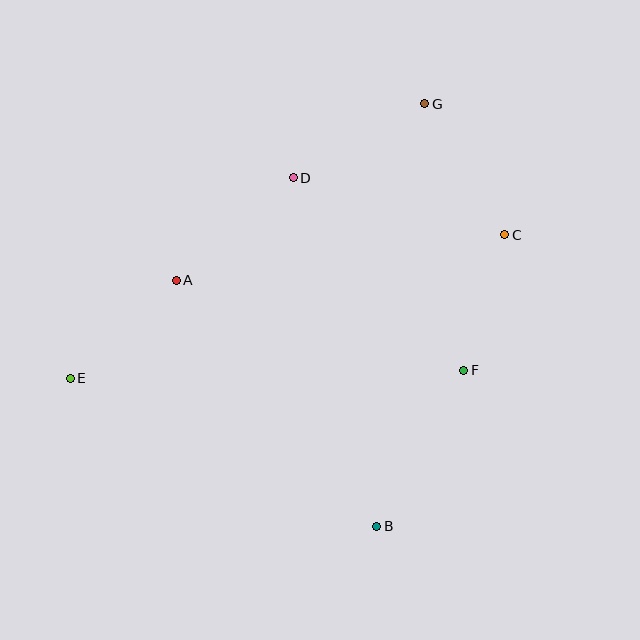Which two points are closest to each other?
Points C and F are closest to each other.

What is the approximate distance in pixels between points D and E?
The distance between D and E is approximately 300 pixels.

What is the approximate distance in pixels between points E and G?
The distance between E and G is approximately 449 pixels.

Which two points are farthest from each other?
Points C and E are farthest from each other.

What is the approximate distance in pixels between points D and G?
The distance between D and G is approximately 151 pixels.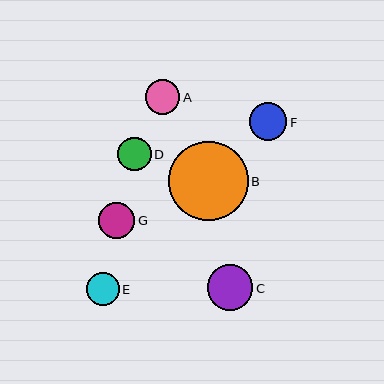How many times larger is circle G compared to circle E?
Circle G is approximately 1.1 times the size of circle E.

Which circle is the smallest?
Circle E is the smallest with a size of approximately 33 pixels.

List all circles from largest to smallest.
From largest to smallest: B, C, F, G, A, D, E.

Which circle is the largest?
Circle B is the largest with a size of approximately 79 pixels.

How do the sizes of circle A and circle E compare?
Circle A and circle E are approximately the same size.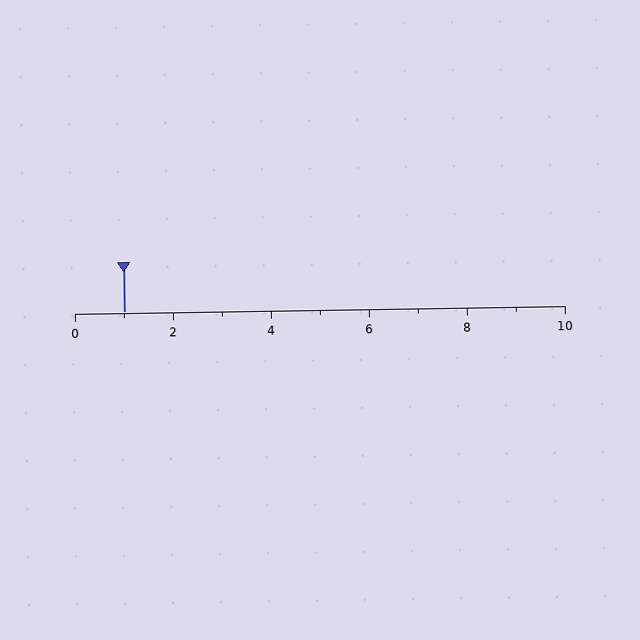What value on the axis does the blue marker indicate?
The marker indicates approximately 1.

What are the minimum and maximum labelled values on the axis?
The axis runs from 0 to 10.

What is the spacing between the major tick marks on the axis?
The major ticks are spaced 2 apart.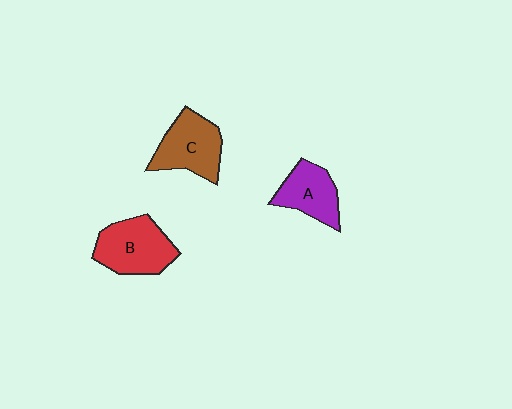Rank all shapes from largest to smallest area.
From largest to smallest: B (red), C (brown), A (purple).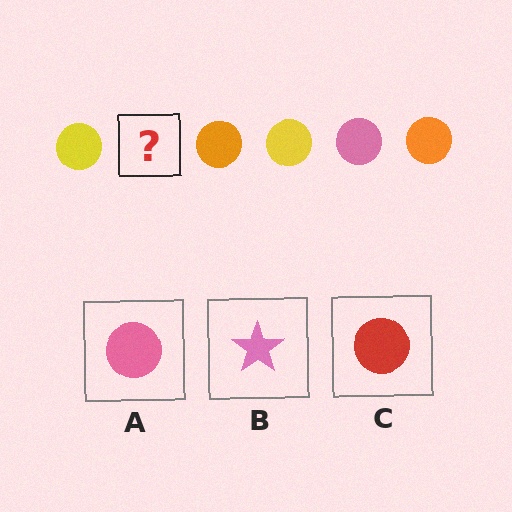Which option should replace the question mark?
Option A.